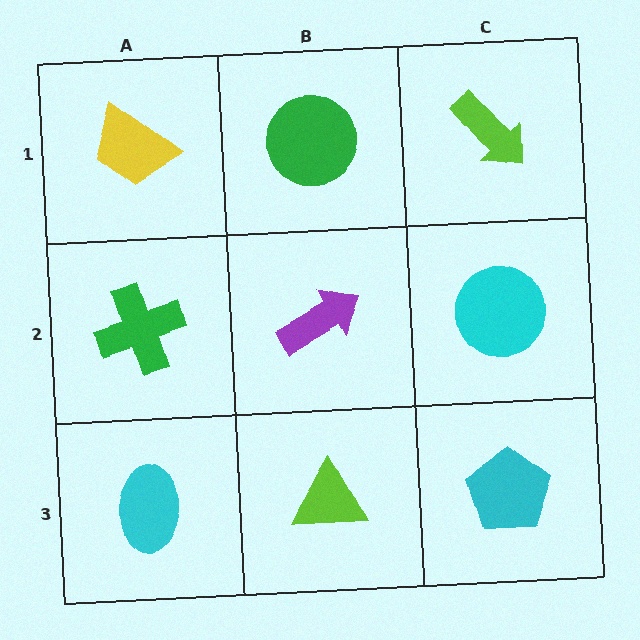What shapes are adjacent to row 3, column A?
A green cross (row 2, column A), a lime triangle (row 3, column B).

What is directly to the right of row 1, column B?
A lime arrow.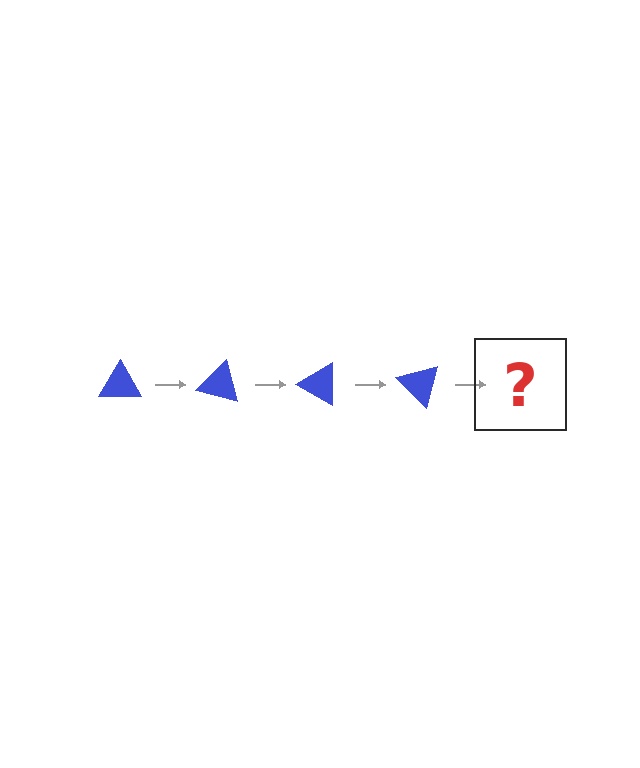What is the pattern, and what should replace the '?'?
The pattern is that the triangle rotates 15 degrees each step. The '?' should be a blue triangle rotated 60 degrees.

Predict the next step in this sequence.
The next step is a blue triangle rotated 60 degrees.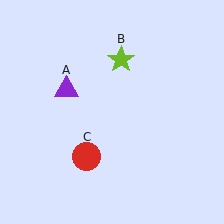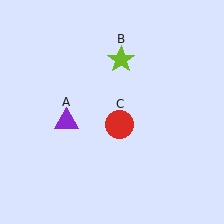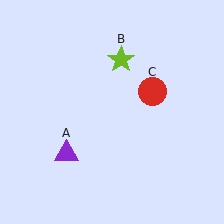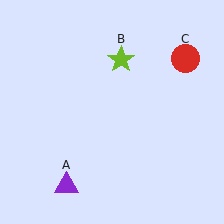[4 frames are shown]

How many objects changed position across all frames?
2 objects changed position: purple triangle (object A), red circle (object C).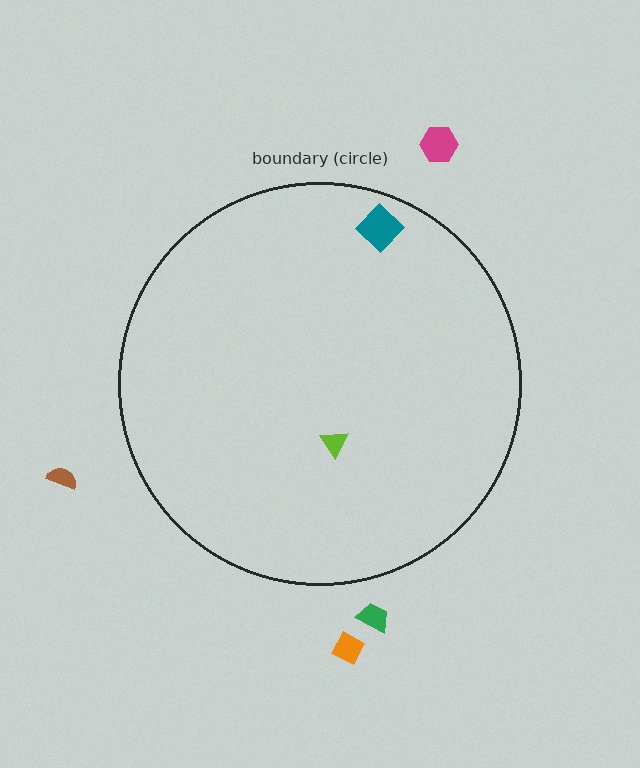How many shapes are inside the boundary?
2 inside, 4 outside.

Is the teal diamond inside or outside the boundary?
Inside.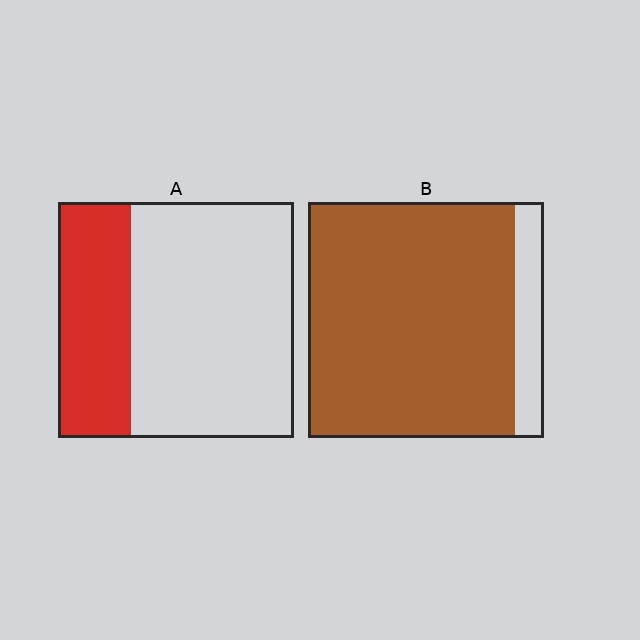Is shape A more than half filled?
No.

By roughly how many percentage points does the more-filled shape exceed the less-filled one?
By roughly 55 percentage points (B over A).